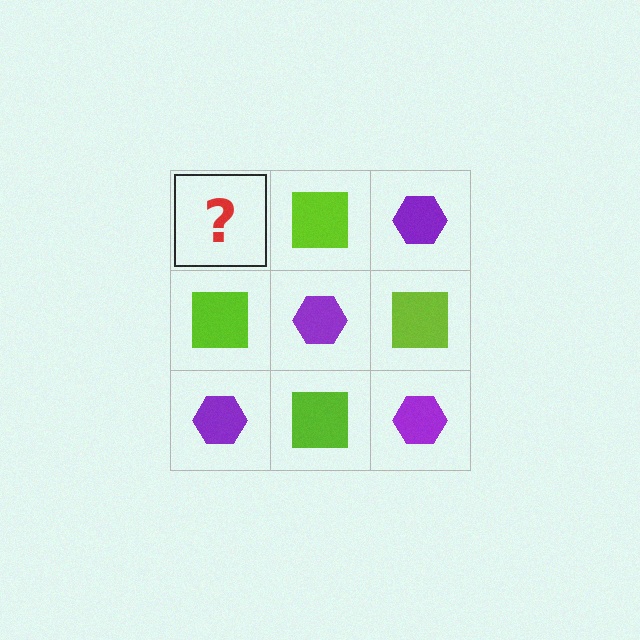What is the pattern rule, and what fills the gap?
The rule is that it alternates purple hexagon and lime square in a checkerboard pattern. The gap should be filled with a purple hexagon.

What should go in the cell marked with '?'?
The missing cell should contain a purple hexagon.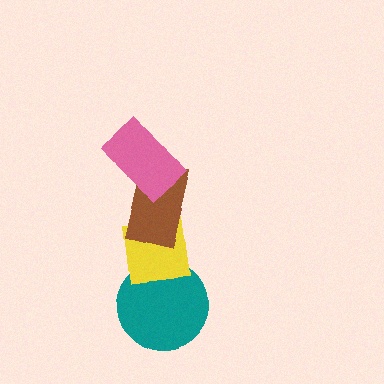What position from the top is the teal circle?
The teal circle is 4th from the top.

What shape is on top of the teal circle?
The yellow square is on top of the teal circle.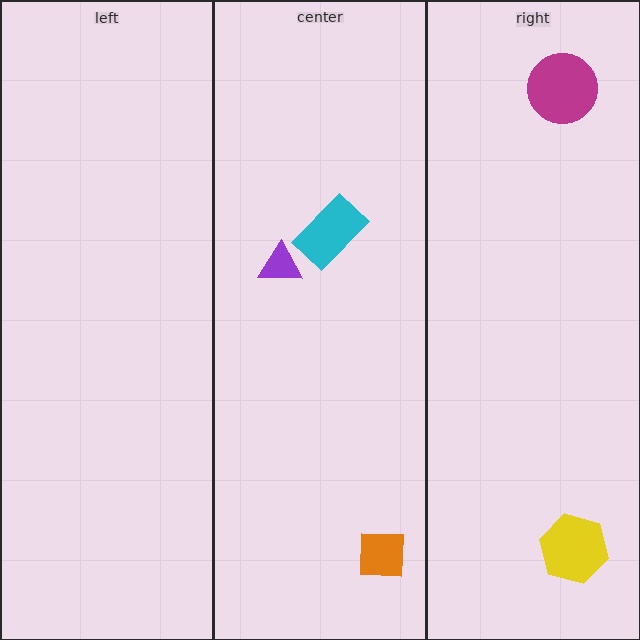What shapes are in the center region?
The purple triangle, the orange square, the cyan rectangle.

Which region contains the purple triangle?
The center region.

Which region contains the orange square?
The center region.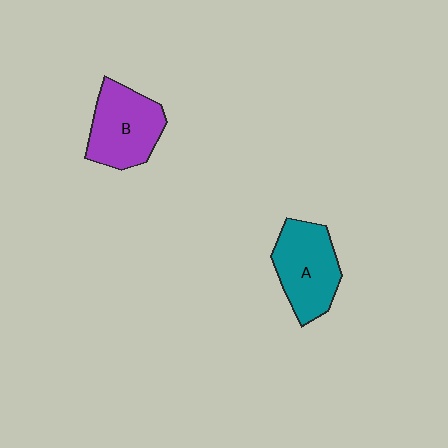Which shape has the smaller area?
Shape B (purple).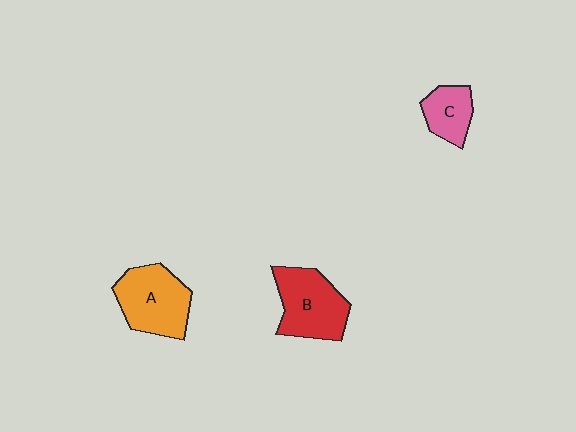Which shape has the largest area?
Shape A (orange).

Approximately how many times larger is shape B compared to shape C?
Approximately 1.8 times.